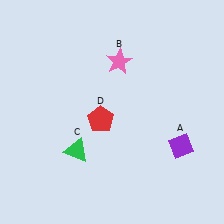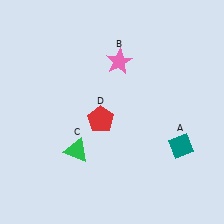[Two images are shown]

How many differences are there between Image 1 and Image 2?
There is 1 difference between the two images.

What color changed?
The diamond (A) changed from purple in Image 1 to teal in Image 2.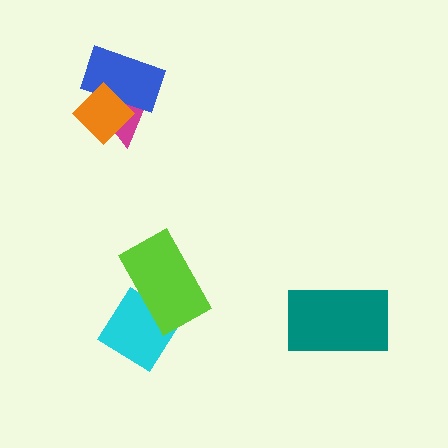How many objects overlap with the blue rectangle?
2 objects overlap with the blue rectangle.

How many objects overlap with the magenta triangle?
2 objects overlap with the magenta triangle.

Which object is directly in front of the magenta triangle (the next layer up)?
The blue rectangle is directly in front of the magenta triangle.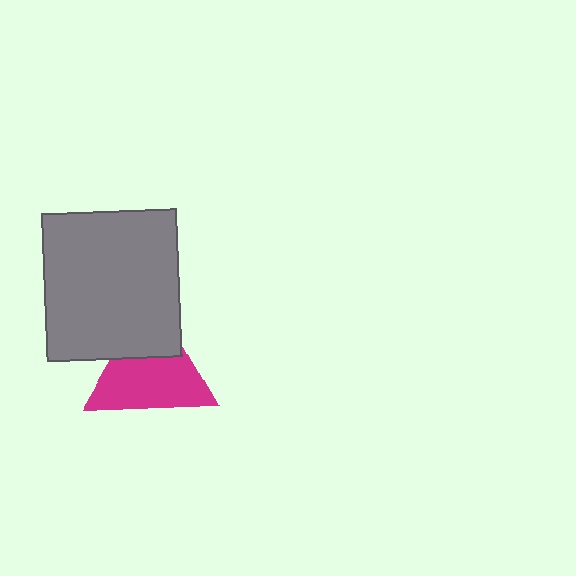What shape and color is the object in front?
The object in front is a gray rectangle.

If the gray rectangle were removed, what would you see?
You would see the complete magenta triangle.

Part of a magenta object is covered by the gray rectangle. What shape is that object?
It is a triangle.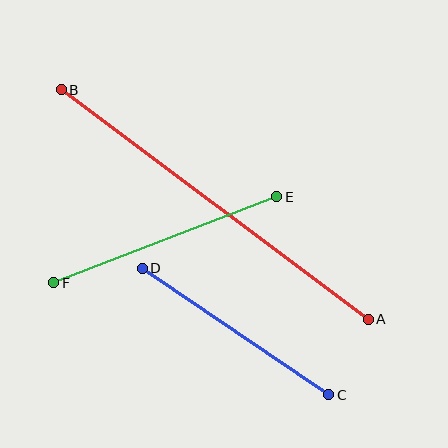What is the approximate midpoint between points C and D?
The midpoint is at approximately (235, 332) pixels.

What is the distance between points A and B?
The distance is approximately 383 pixels.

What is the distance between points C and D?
The distance is approximately 225 pixels.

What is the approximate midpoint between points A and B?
The midpoint is at approximately (215, 205) pixels.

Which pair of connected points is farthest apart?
Points A and B are farthest apart.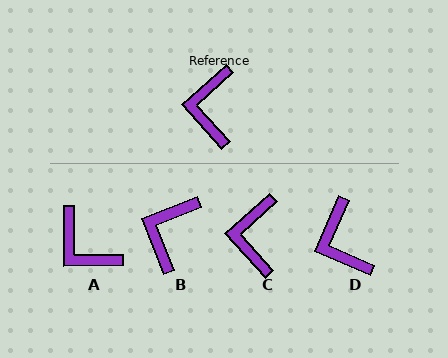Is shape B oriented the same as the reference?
No, it is off by about 20 degrees.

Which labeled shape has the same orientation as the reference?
C.